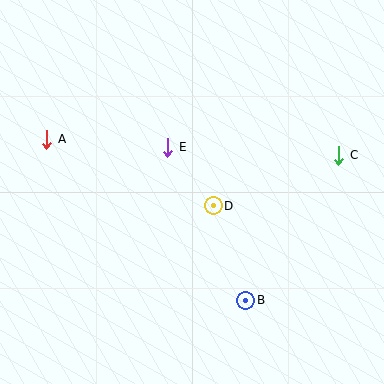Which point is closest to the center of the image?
Point D at (213, 206) is closest to the center.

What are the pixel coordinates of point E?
Point E is at (168, 147).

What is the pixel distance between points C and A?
The distance between C and A is 293 pixels.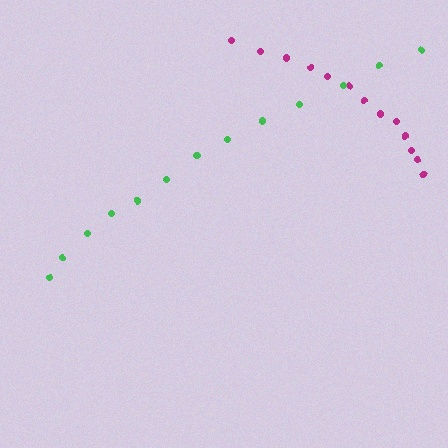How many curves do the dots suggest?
There are 2 distinct paths.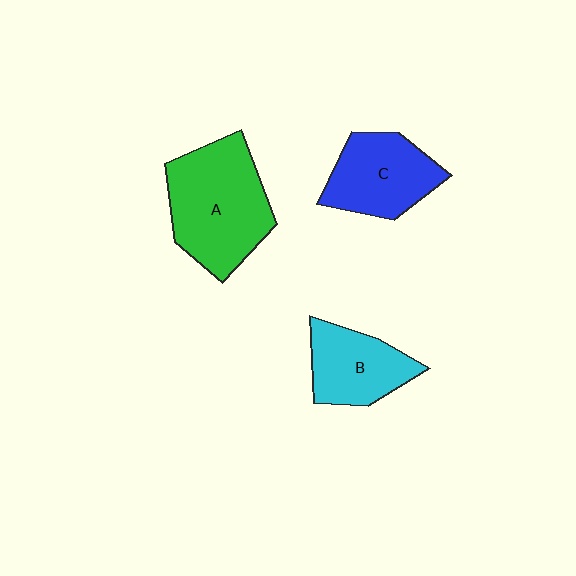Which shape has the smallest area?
Shape B (cyan).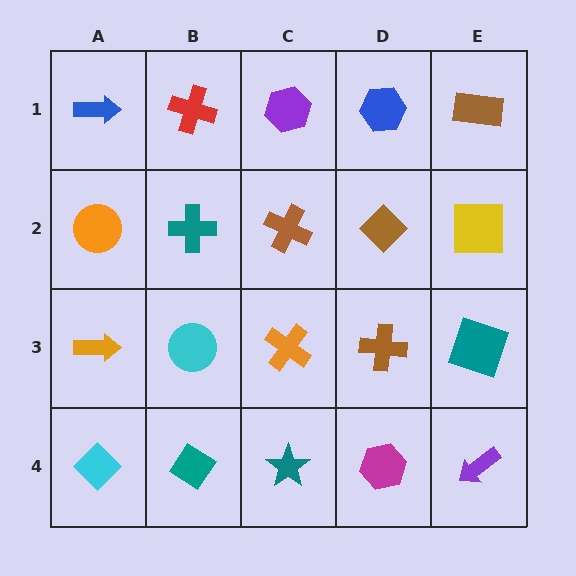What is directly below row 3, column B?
A teal diamond.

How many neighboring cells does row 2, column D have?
4.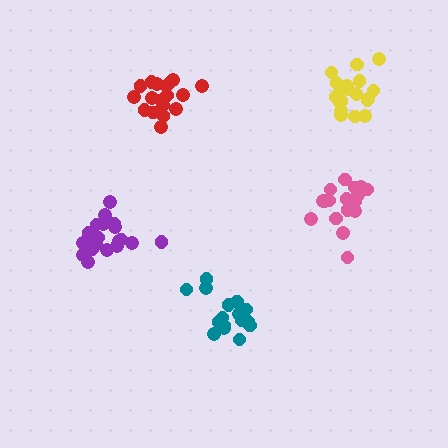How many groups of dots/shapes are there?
There are 5 groups.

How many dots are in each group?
Group 1: 17 dots, Group 2: 18 dots, Group 3: 16 dots, Group 4: 19 dots, Group 5: 20 dots (90 total).